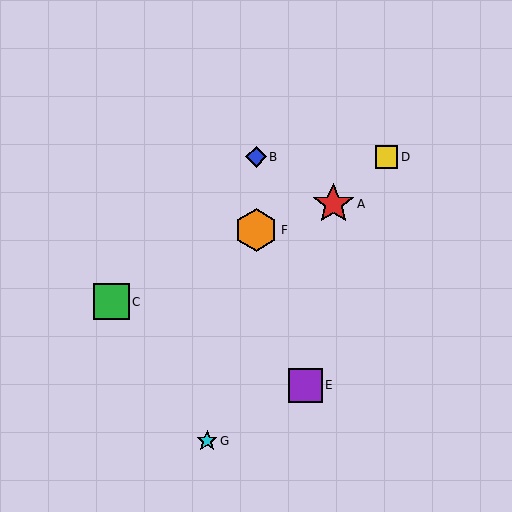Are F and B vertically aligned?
Yes, both are at x≈256.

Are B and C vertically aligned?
No, B is at x≈256 and C is at x≈111.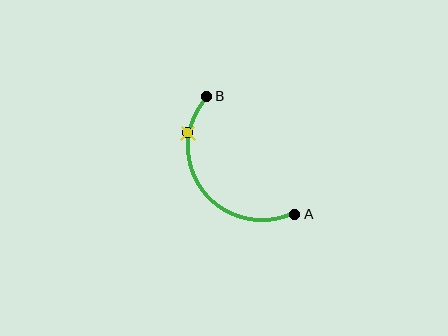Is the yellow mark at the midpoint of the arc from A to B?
No. The yellow mark lies on the arc but is closer to endpoint B. The arc midpoint would be at the point on the curve equidistant along the arc from both A and B.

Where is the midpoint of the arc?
The arc midpoint is the point on the curve farthest from the straight line joining A and B. It sits below and to the left of that line.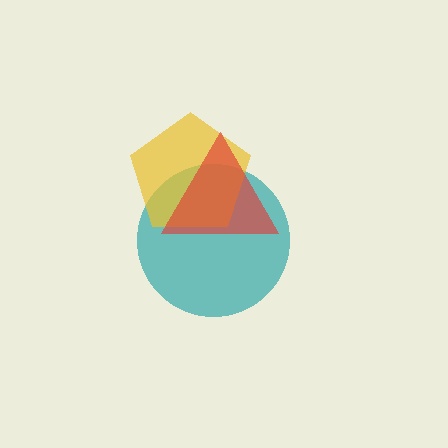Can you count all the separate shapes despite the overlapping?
Yes, there are 3 separate shapes.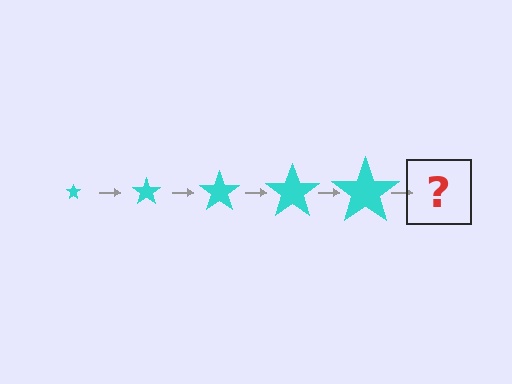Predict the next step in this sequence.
The next step is a cyan star, larger than the previous one.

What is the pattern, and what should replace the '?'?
The pattern is that the star gets progressively larger each step. The '?' should be a cyan star, larger than the previous one.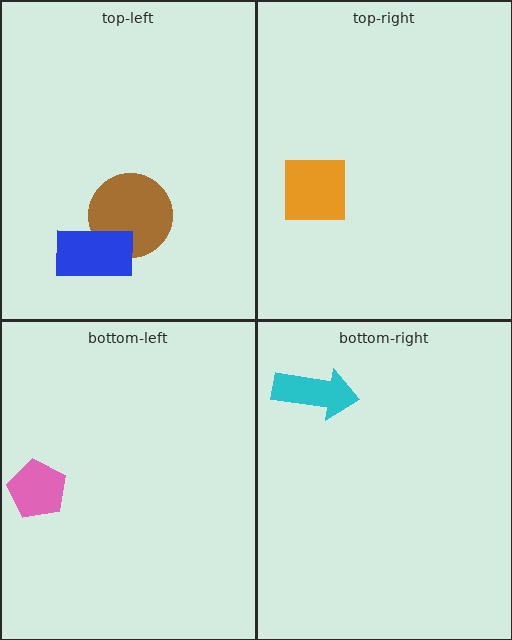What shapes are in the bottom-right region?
The cyan arrow.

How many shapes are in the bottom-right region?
1.